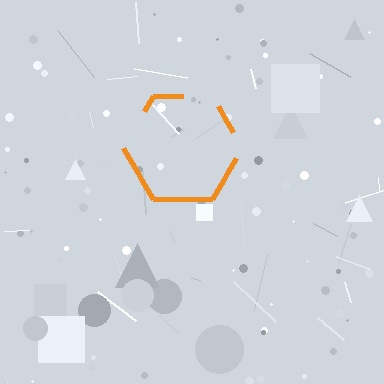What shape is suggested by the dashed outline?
The dashed outline suggests a hexagon.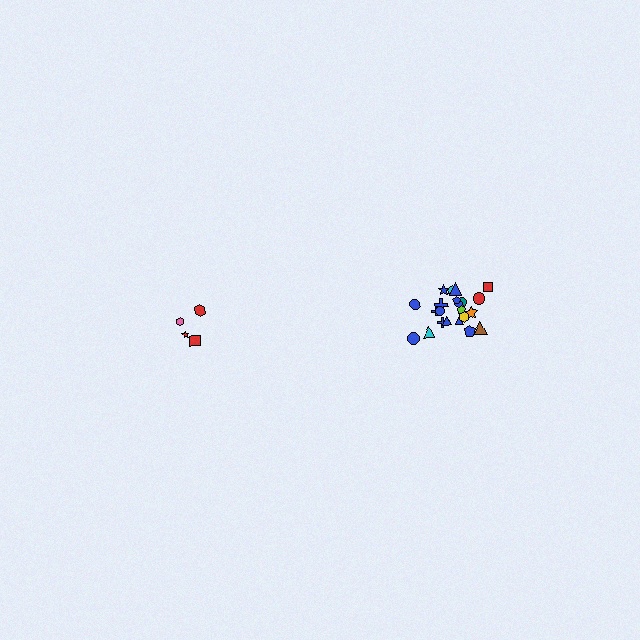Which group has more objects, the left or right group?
The right group.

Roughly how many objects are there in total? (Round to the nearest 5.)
Roughly 25 objects in total.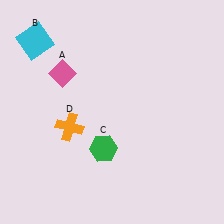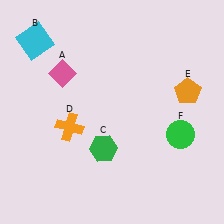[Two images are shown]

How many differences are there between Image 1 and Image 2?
There are 2 differences between the two images.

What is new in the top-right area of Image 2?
An orange pentagon (E) was added in the top-right area of Image 2.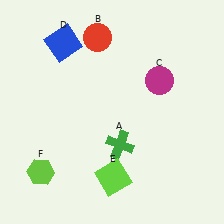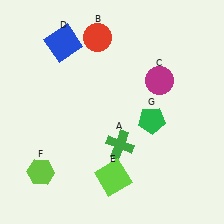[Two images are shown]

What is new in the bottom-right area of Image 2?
A green pentagon (G) was added in the bottom-right area of Image 2.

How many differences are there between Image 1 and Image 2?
There is 1 difference between the two images.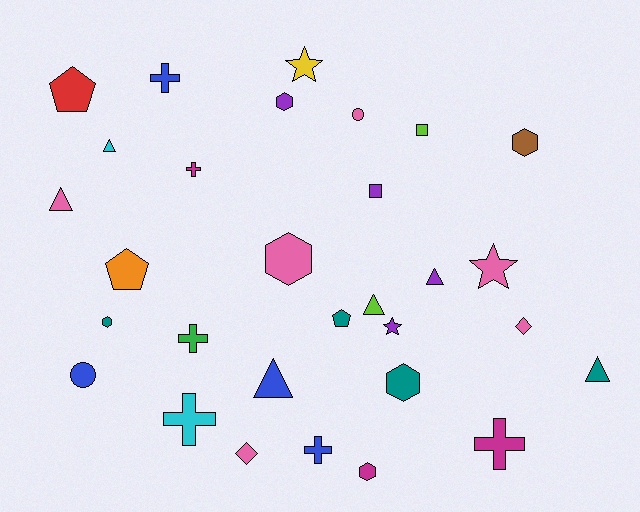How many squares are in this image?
There are 2 squares.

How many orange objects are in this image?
There is 1 orange object.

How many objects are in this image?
There are 30 objects.